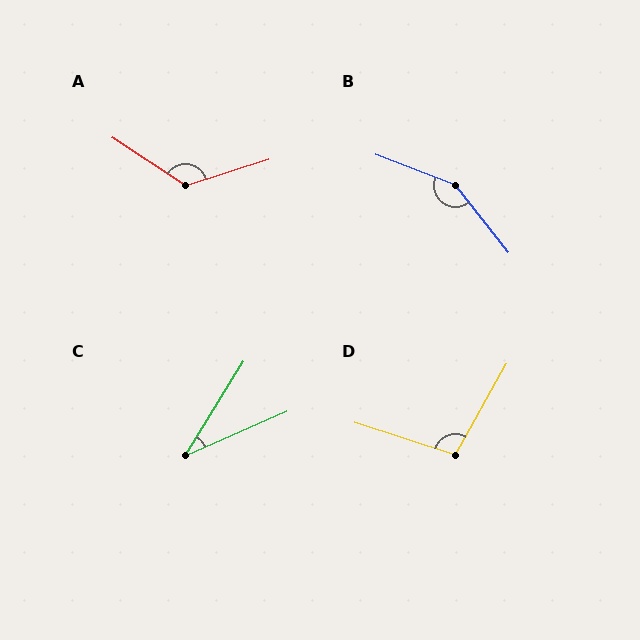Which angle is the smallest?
C, at approximately 34 degrees.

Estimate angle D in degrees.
Approximately 101 degrees.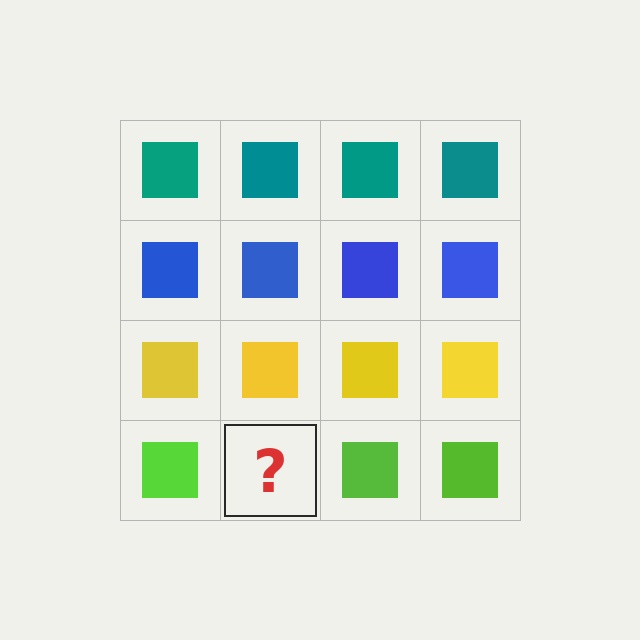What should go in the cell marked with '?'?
The missing cell should contain a lime square.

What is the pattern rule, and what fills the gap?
The rule is that each row has a consistent color. The gap should be filled with a lime square.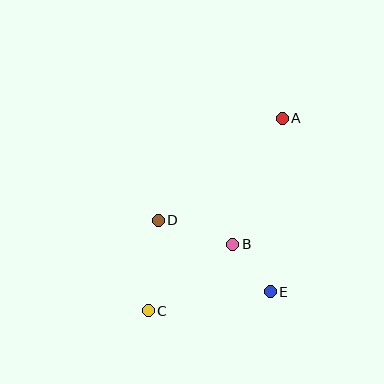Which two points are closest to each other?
Points B and E are closest to each other.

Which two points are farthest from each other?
Points A and C are farthest from each other.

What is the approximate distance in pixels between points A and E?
The distance between A and E is approximately 174 pixels.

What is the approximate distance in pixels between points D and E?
The distance between D and E is approximately 133 pixels.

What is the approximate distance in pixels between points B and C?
The distance between B and C is approximately 107 pixels.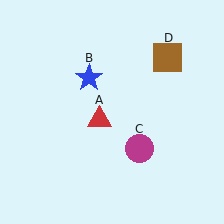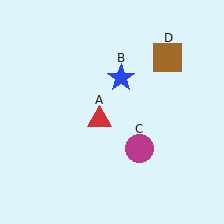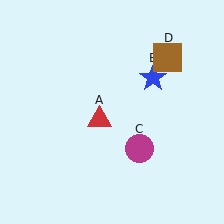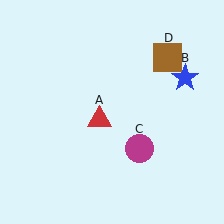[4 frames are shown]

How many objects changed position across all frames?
1 object changed position: blue star (object B).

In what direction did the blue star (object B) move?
The blue star (object B) moved right.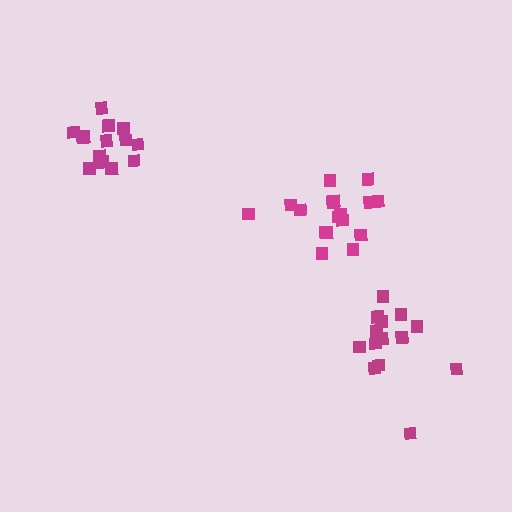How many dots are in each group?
Group 1: 14 dots, Group 2: 18 dots, Group 3: 14 dots (46 total).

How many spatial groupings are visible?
There are 3 spatial groupings.